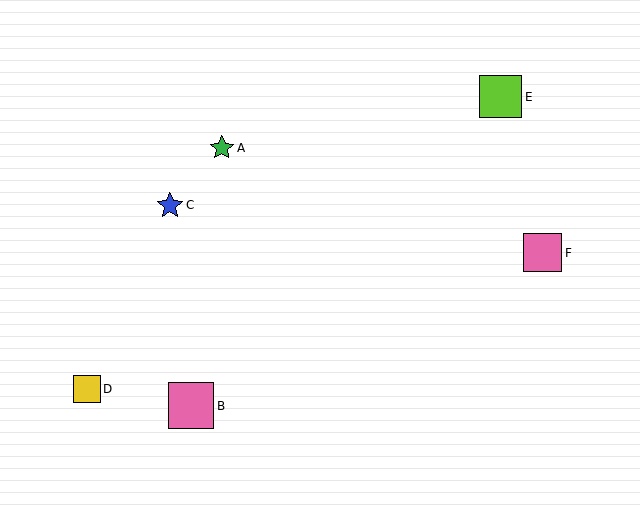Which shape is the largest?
The pink square (labeled B) is the largest.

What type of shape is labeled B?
Shape B is a pink square.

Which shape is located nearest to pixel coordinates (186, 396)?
The pink square (labeled B) at (191, 406) is nearest to that location.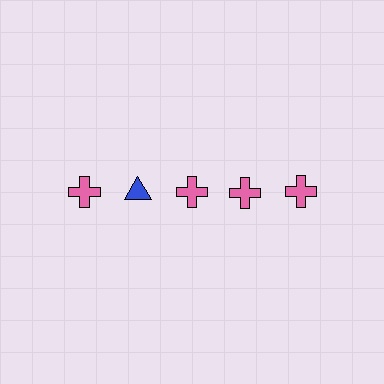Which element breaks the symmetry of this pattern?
The blue triangle in the top row, second from left column breaks the symmetry. All other shapes are pink crosses.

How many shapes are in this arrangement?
There are 5 shapes arranged in a grid pattern.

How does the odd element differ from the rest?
It differs in both color (blue instead of pink) and shape (triangle instead of cross).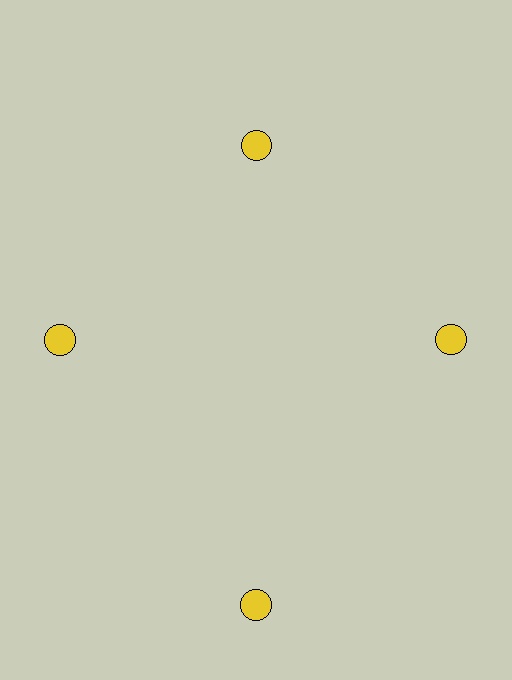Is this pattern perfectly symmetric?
No. The 4 yellow circles are arranged in a ring, but one element near the 6 o'clock position is pushed outward from the center, breaking the 4-fold rotational symmetry.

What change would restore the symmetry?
The symmetry would be restored by moving it inward, back onto the ring so that all 4 circles sit at equal angles and equal distance from the center.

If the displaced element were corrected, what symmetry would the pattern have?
It would have 4-fold rotational symmetry — the pattern would map onto itself every 90 degrees.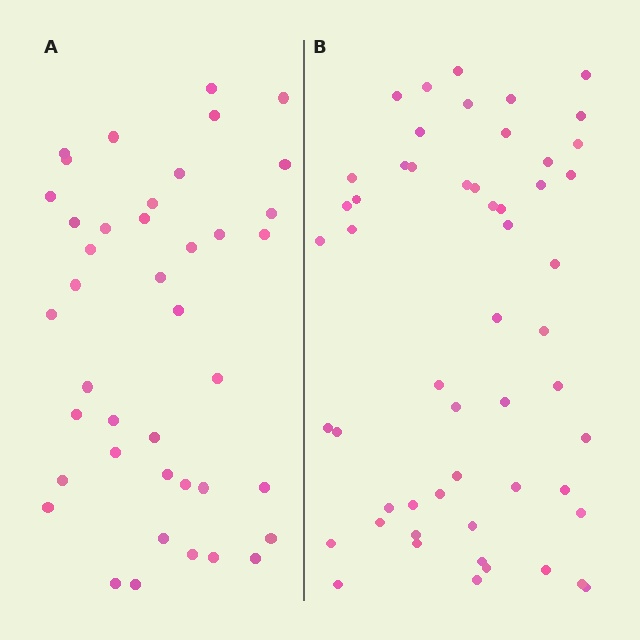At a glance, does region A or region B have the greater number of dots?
Region B (the right region) has more dots.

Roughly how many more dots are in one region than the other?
Region B has approximately 15 more dots than region A.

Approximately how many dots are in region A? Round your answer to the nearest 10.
About 40 dots. (The exact count is 41, which rounds to 40.)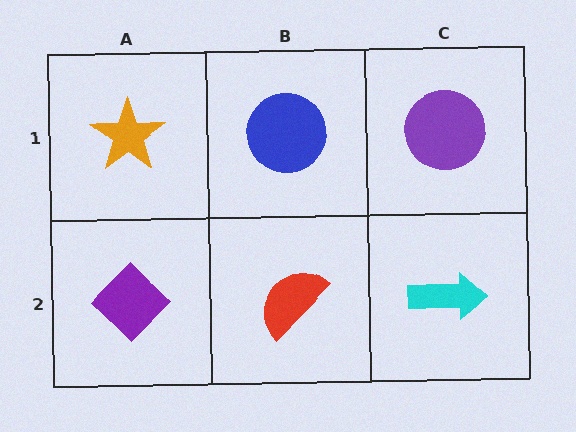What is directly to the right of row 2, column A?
A red semicircle.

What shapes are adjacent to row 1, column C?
A cyan arrow (row 2, column C), a blue circle (row 1, column B).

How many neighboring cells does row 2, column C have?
2.